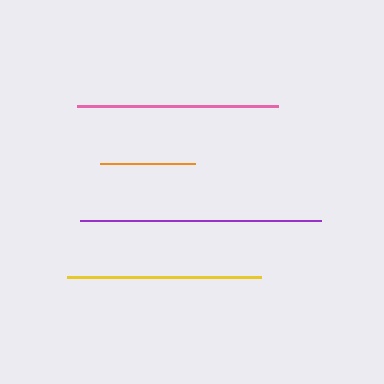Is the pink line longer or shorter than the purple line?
The purple line is longer than the pink line.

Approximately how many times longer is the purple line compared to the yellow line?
The purple line is approximately 1.2 times the length of the yellow line.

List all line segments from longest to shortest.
From longest to shortest: purple, pink, yellow, orange.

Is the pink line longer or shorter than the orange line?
The pink line is longer than the orange line.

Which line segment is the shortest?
The orange line is the shortest at approximately 95 pixels.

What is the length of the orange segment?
The orange segment is approximately 95 pixels long.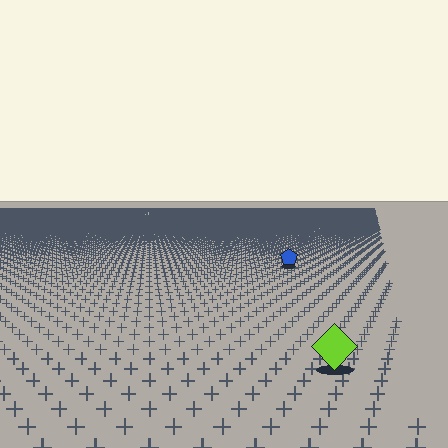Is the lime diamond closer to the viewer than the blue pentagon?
Yes. The lime diamond is closer — you can tell from the texture gradient: the ground texture is coarser near it.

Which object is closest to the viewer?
The lime diamond is closest. The texture marks near it are larger and more spread out.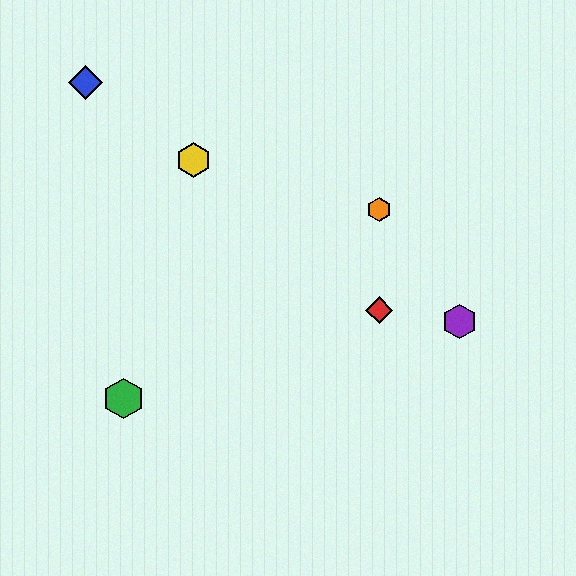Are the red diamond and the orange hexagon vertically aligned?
Yes, both are at x≈379.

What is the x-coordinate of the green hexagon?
The green hexagon is at x≈123.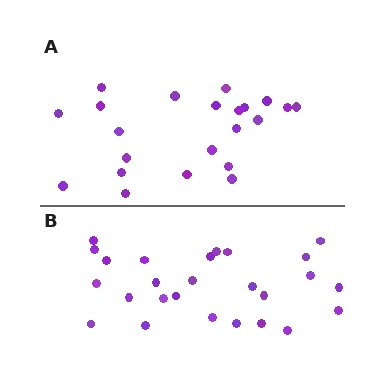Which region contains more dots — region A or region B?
Region B (the bottom region) has more dots.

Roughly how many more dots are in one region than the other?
Region B has about 4 more dots than region A.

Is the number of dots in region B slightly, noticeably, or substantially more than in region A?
Region B has only slightly more — the two regions are fairly close. The ratio is roughly 1.2 to 1.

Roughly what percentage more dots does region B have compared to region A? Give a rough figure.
About 20% more.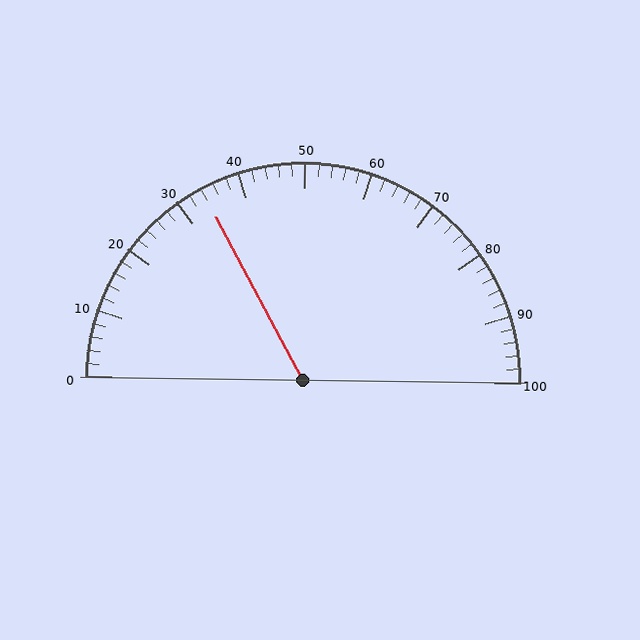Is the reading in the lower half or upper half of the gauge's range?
The reading is in the lower half of the range (0 to 100).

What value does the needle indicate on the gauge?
The needle indicates approximately 34.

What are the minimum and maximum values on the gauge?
The gauge ranges from 0 to 100.